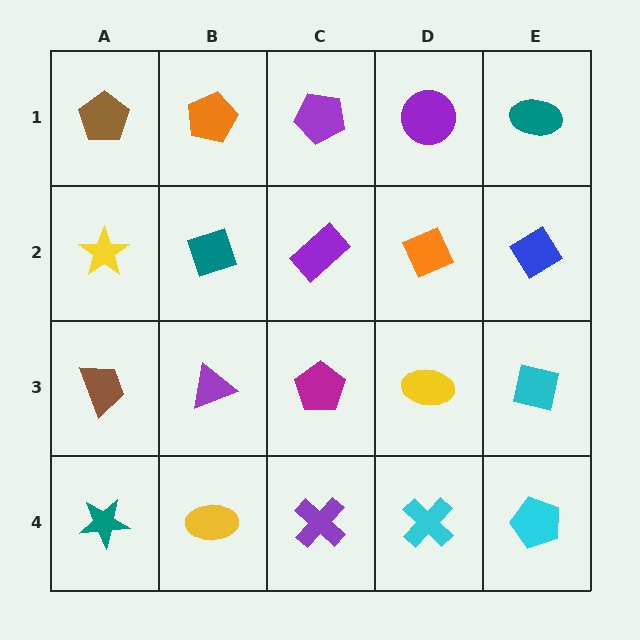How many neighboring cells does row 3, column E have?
3.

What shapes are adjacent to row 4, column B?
A purple triangle (row 3, column B), a teal star (row 4, column A), a purple cross (row 4, column C).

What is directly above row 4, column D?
A yellow ellipse.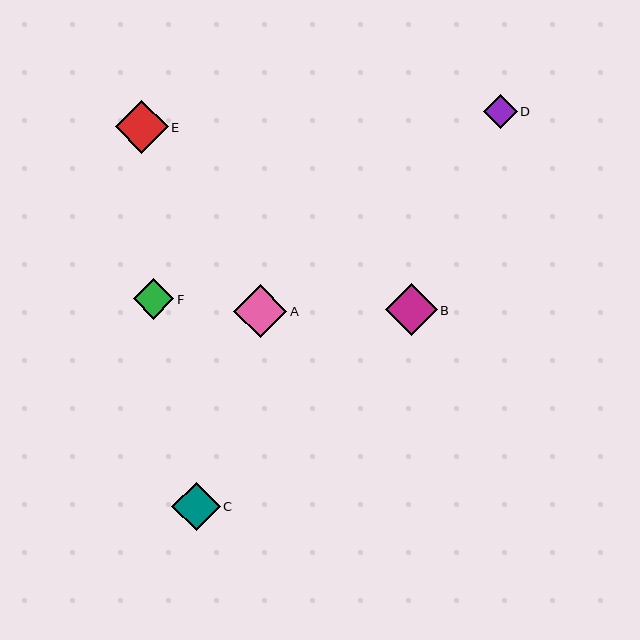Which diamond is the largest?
Diamond E is the largest with a size of approximately 53 pixels.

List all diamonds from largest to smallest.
From largest to smallest: E, A, B, C, F, D.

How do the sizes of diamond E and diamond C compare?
Diamond E and diamond C are approximately the same size.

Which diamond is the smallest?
Diamond D is the smallest with a size of approximately 34 pixels.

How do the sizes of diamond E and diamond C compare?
Diamond E and diamond C are approximately the same size.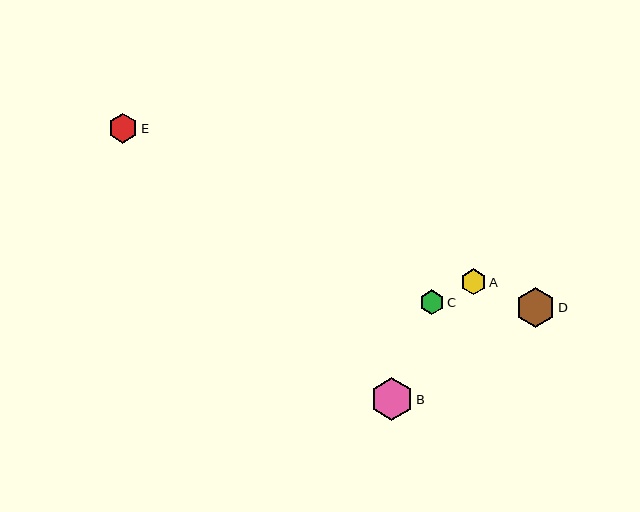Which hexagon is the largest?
Hexagon B is the largest with a size of approximately 43 pixels.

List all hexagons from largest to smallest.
From largest to smallest: B, D, E, A, C.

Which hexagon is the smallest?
Hexagon C is the smallest with a size of approximately 25 pixels.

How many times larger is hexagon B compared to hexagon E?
Hexagon B is approximately 1.4 times the size of hexagon E.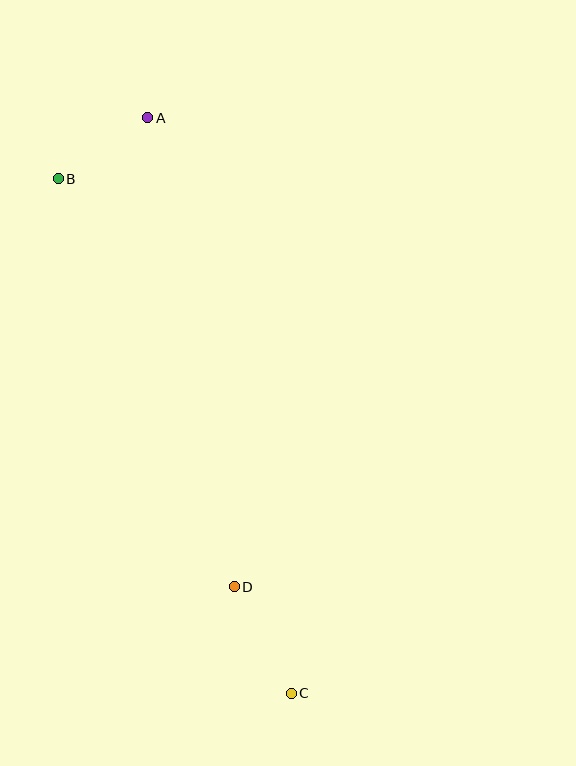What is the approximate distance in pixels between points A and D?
The distance between A and D is approximately 477 pixels.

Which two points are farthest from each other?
Points A and C are farthest from each other.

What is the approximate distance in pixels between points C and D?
The distance between C and D is approximately 121 pixels.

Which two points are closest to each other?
Points A and B are closest to each other.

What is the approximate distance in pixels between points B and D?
The distance between B and D is approximately 444 pixels.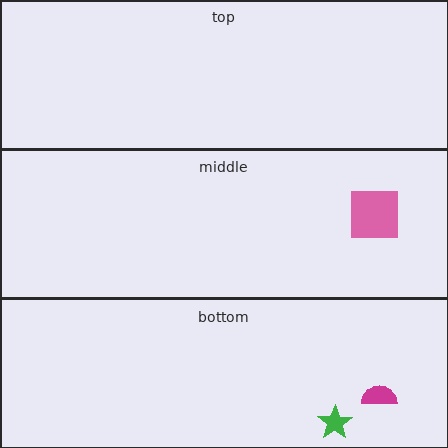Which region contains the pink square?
The middle region.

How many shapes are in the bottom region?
2.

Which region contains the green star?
The bottom region.